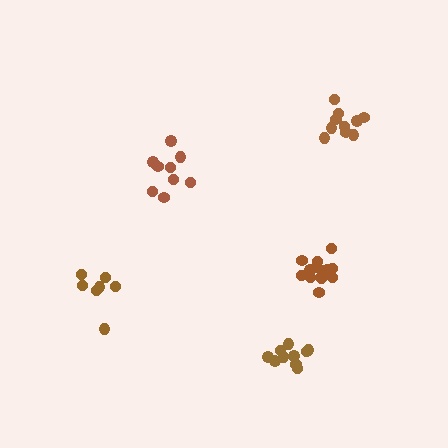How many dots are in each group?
Group 1: 9 dots, Group 2: 7 dots, Group 3: 13 dots, Group 4: 10 dots, Group 5: 10 dots (49 total).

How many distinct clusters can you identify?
There are 5 distinct clusters.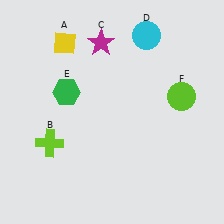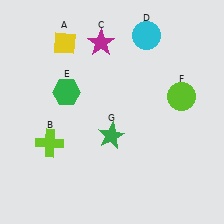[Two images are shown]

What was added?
A green star (G) was added in Image 2.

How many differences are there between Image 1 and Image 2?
There is 1 difference between the two images.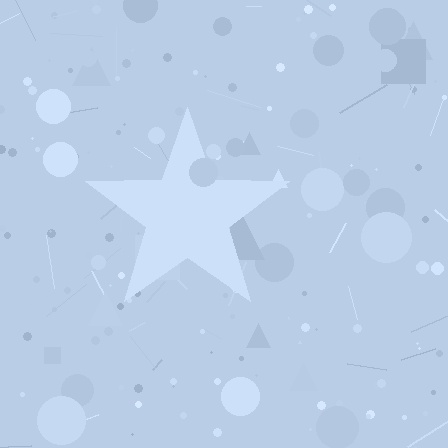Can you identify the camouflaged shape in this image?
The camouflaged shape is a star.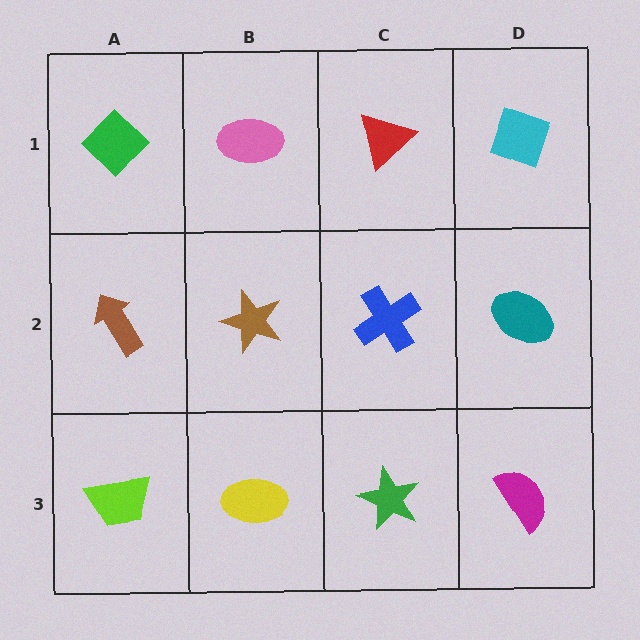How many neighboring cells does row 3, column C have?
3.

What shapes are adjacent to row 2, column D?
A cyan diamond (row 1, column D), a magenta semicircle (row 3, column D), a blue cross (row 2, column C).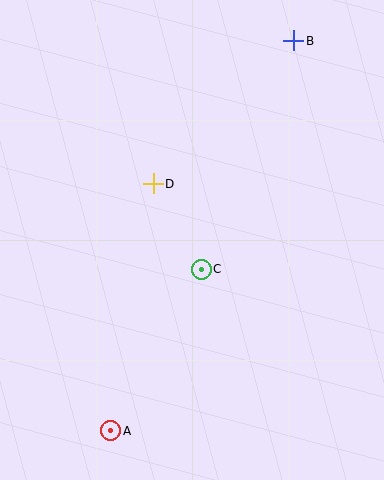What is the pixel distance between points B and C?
The distance between B and C is 247 pixels.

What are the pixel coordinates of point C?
Point C is at (201, 269).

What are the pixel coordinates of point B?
Point B is at (294, 41).